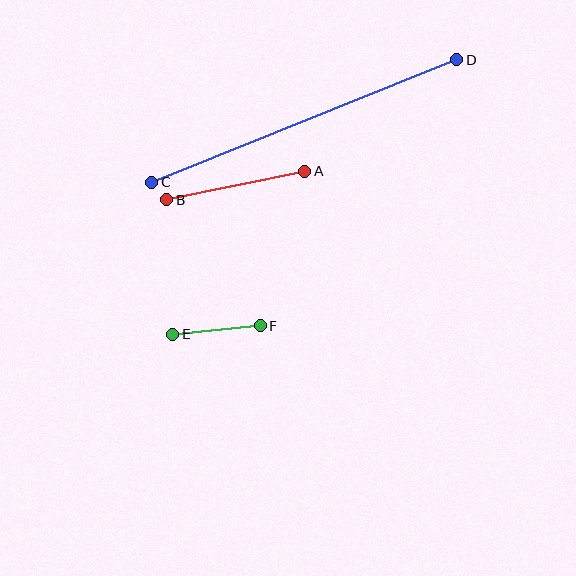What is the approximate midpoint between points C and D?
The midpoint is at approximately (304, 121) pixels.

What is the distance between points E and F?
The distance is approximately 88 pixels.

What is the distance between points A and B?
The distance is approximately 141 pixels.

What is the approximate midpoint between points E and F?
The midpoint is at approximately (217, 330) pixels.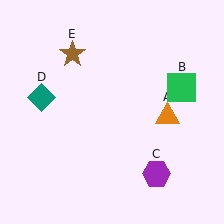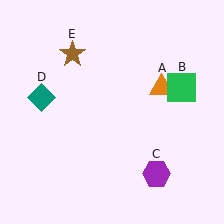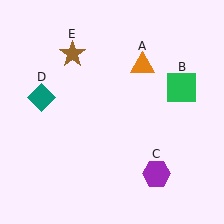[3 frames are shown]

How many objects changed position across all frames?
1 object changed position: orange triangle (object A).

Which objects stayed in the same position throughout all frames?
Green square (object B) and purple hexagon (object C) and teal diamond (object D) and brown star (object E) remained stationary.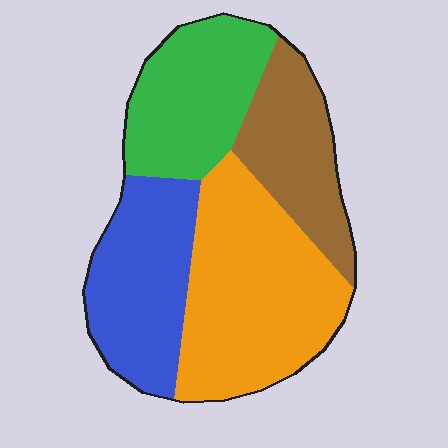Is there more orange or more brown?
Orange.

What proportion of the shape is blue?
Blue takes up about one quarter (1/4) of the shape.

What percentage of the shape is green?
Green covers roughly 20% of the shape.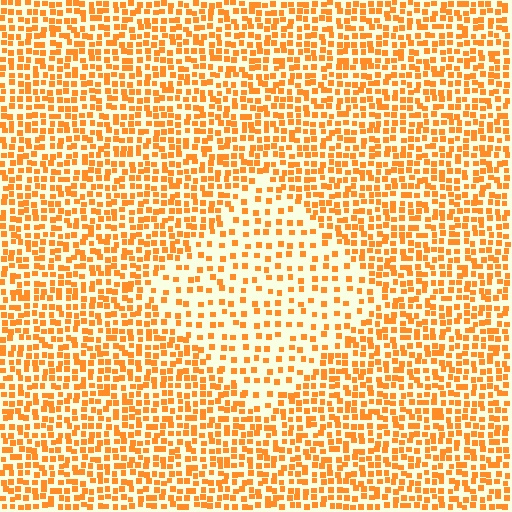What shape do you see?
I see a diamond.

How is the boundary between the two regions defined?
The boundary is defined by a change in element density (approximately 2.0x ratio). All elements are the same color, size, and shape.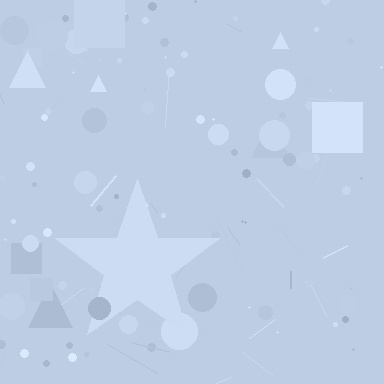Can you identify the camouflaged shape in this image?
The camouflaged shape is a star.